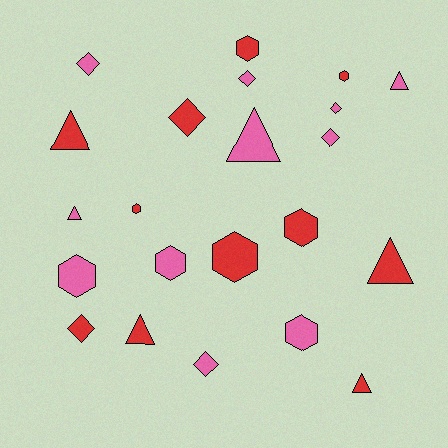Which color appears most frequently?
Pink, with 11 objects.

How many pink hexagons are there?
There are 3 pink hexagons.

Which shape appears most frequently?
Hexagon, with 8 objects.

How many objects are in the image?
There are 22 objects.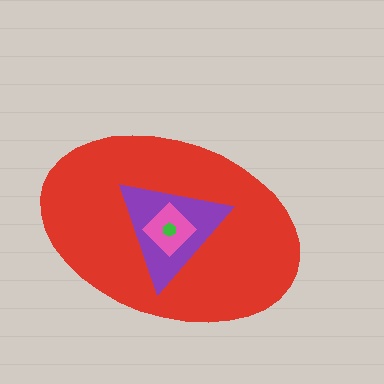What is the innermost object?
The green hexagon.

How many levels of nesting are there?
4.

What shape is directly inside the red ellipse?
The purple triangle.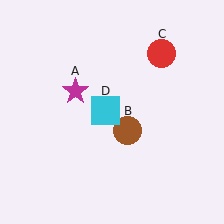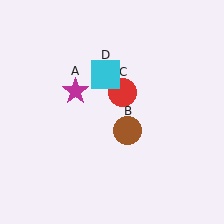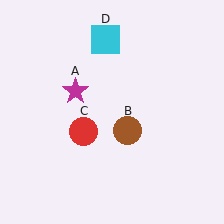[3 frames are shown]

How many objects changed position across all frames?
2 objects changed position: red circle (object C), cyan square (object D).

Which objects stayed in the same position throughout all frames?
Magenta star (object A) and brown circle (object B) remained stationary.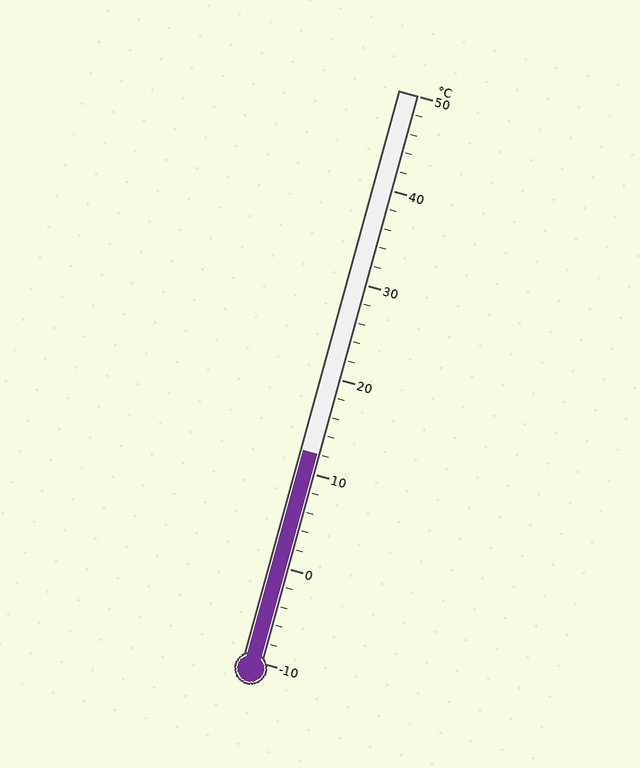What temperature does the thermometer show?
The thermometer shows approximately 12°C.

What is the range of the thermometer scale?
The thermometer scale ranges from -10°C to 50°C.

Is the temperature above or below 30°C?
The temperature is below 30°C.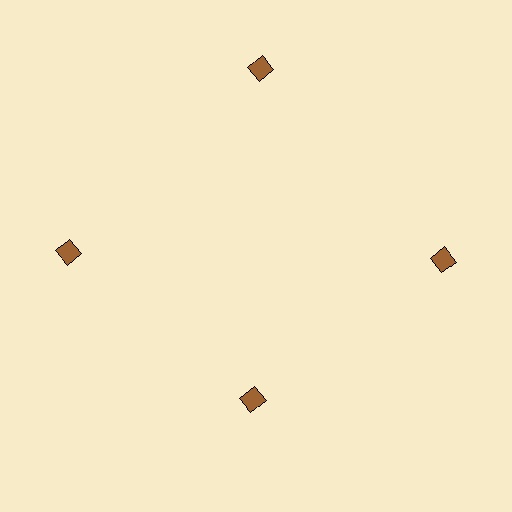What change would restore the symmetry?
The symmetry would be restored by moving it outward, back onto the ring so that all 4 diamonds sit at equal angles and equal distance from the center.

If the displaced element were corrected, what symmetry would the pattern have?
It would have 4-fold rotational symmetry — the pattern would map onto itself every 90 degrees.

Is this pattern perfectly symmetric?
No. The 4 brown diamonds are arranged in a ring, but one element near the 6 o'clock position is pulled inward toward the center, breaking the 4-fold rotational symmetry.